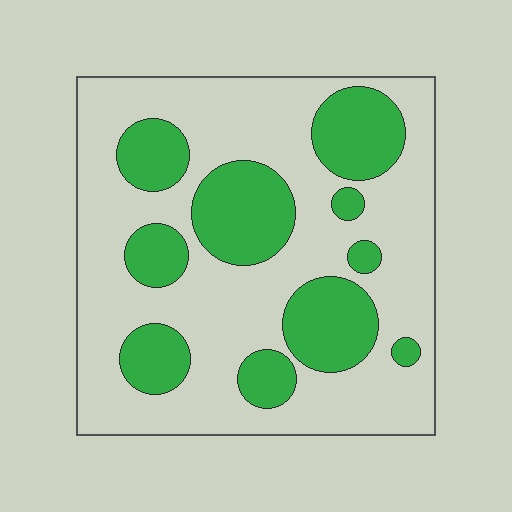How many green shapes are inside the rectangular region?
10.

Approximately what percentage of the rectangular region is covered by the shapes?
Approximately 30%.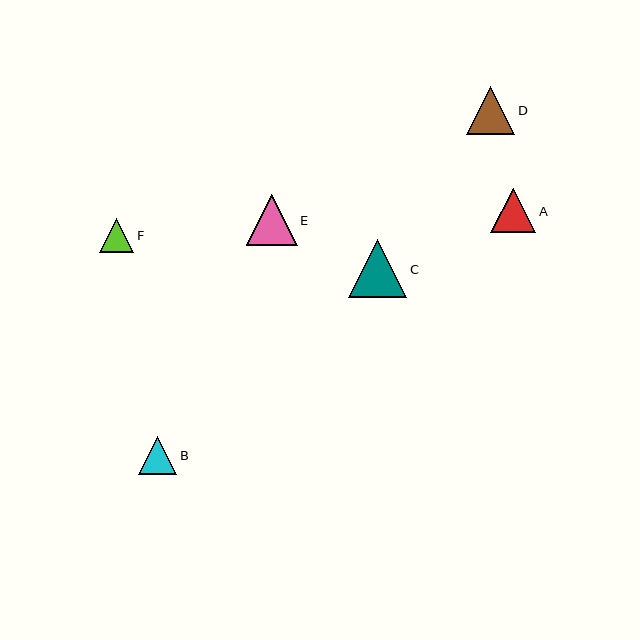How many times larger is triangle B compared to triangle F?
Triangle B is approximately 1.1 times the size of triangle F.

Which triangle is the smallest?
Triangle F is the smallest with a size of approximately 34 pixels.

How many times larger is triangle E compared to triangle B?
Triangle E is approximately 1.3 times the size of triangle B.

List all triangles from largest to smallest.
From largest to smallest: C, E, D, A, B, F.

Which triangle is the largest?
Triangle C is the largest with a size of approximately 58 pixels.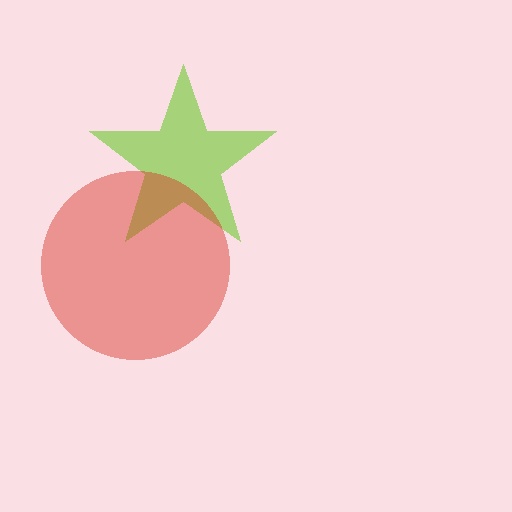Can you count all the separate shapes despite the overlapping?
Yes, there are 2 separate shapes.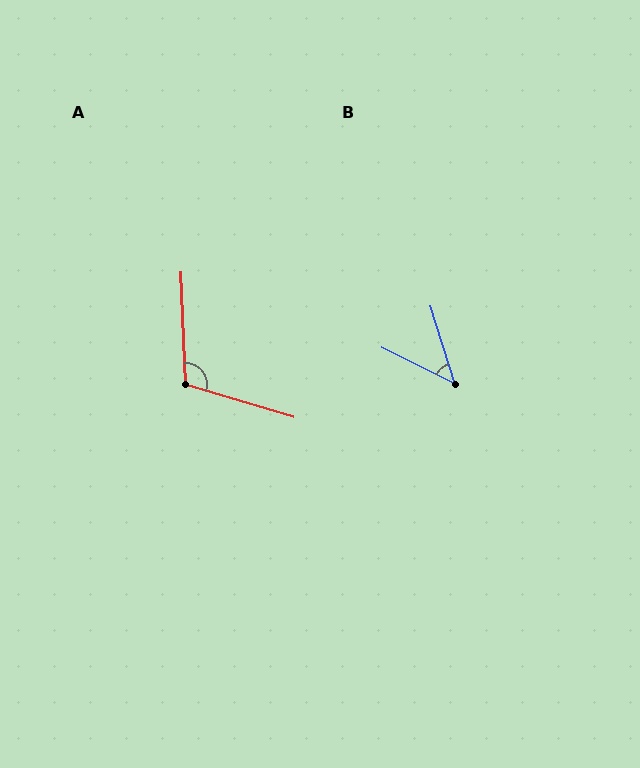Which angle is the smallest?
B, at approximately 46 degrees.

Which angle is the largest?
A, at approximately 109 degrees.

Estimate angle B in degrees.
Approximately 46 degrees.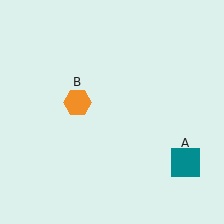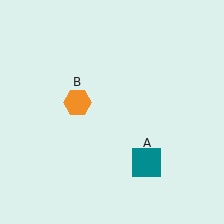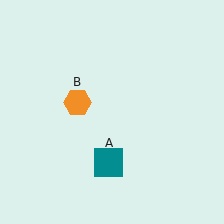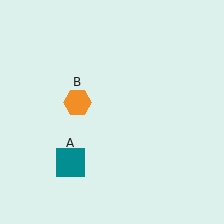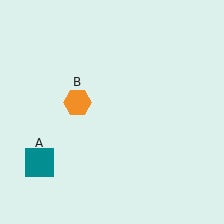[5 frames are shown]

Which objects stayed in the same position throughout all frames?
Orange hexagon (object B) remained stationary.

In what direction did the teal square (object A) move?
The teal square (object A) moved left.